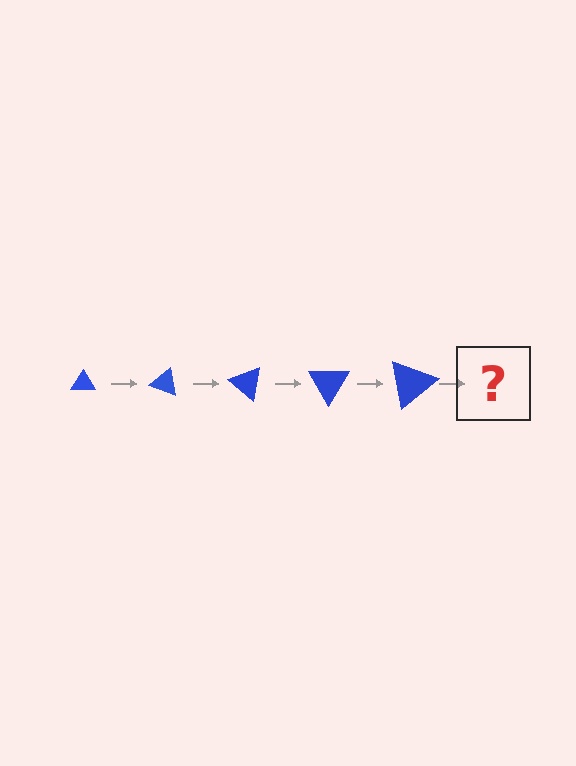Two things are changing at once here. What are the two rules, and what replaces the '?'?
The two rules are that the triangle grows larger each step and it rotates 20 degrees each step. The '?' should be a triangle, larger than the previous one and rotated 100 degrees from the start.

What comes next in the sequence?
The next element should be a triangle, larger than the previous one and rotated 100 degrees from the start.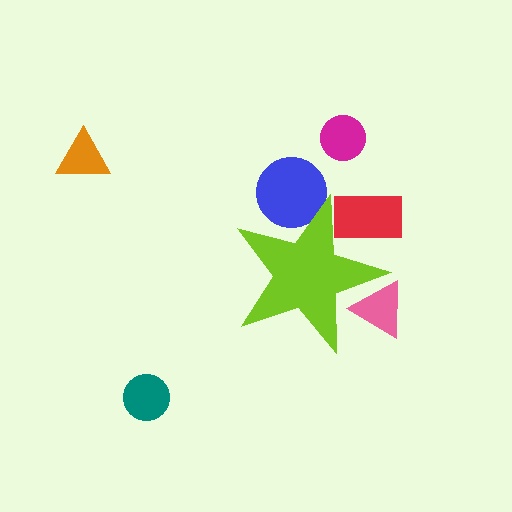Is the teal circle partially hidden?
No, the teal circle is fully visible.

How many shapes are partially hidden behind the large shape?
3 shapes are partially hidden.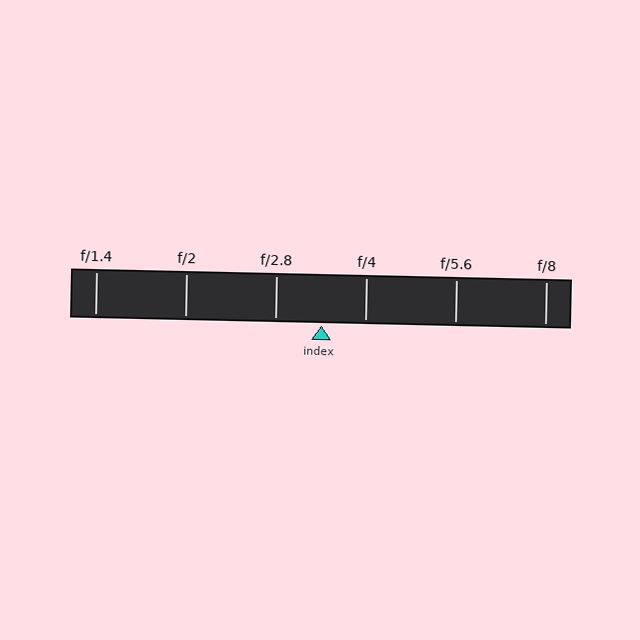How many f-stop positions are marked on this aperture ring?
There are 6 f-stop positions marked.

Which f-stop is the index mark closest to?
The index mark is closest to f/4.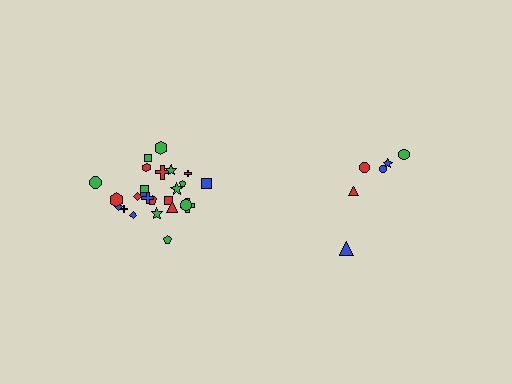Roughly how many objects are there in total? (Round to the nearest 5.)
Roughly 30 objects in total.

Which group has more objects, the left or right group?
The left group.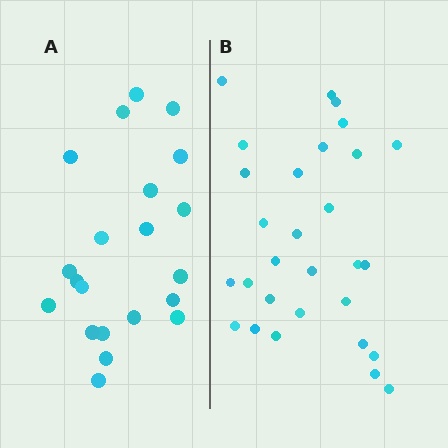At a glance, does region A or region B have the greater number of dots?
Region B (the right region) has more dots.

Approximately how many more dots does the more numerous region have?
Region B has roughly 8 or so more dots than region A.